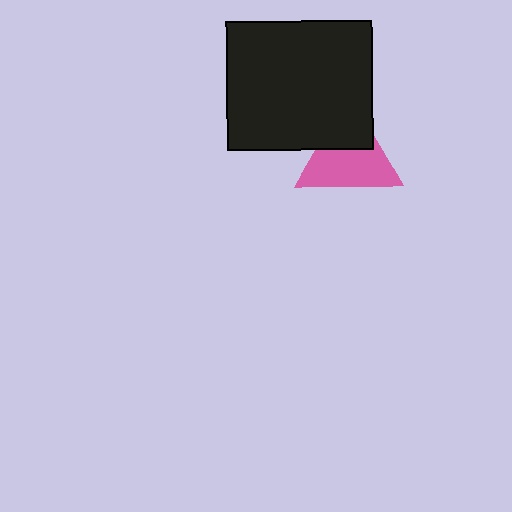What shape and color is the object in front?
The object in front is a black rectangle.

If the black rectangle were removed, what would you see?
You would see the complete pink triangle.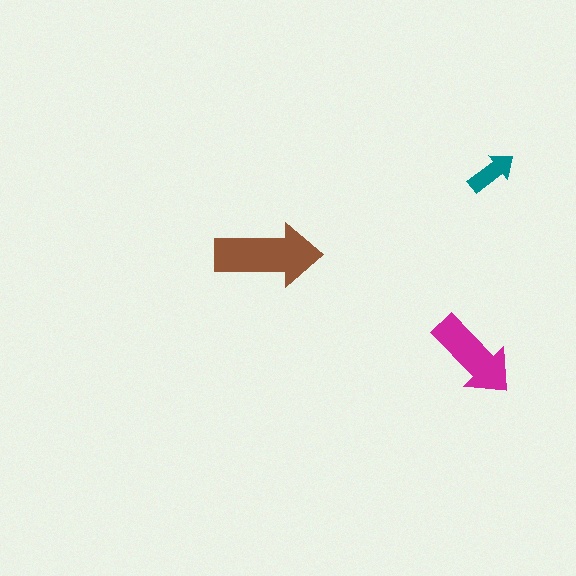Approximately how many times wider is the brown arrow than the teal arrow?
About 2 times wider.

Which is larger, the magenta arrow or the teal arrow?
The magenta one.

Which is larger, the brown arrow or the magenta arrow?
The brown one.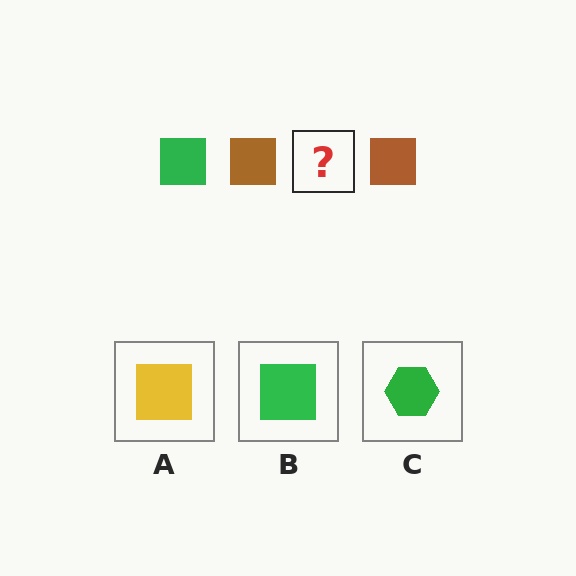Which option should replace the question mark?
Option B.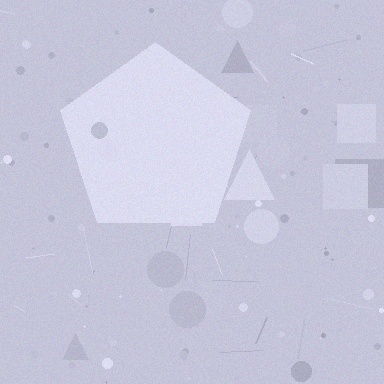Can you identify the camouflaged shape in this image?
The camouflaged shape is a pentagon.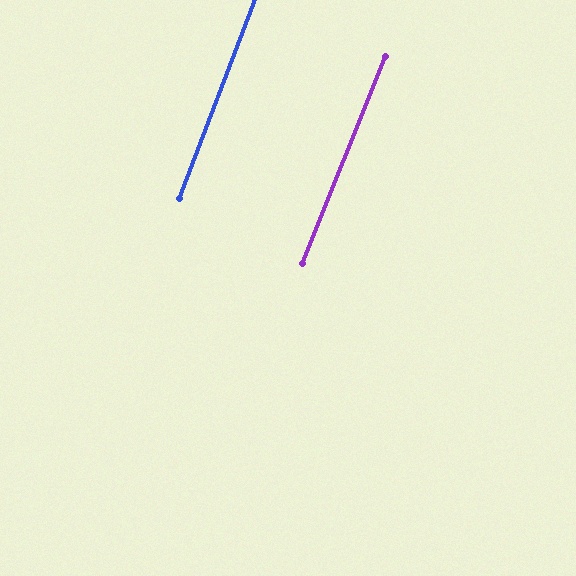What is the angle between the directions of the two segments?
Approximately 1 degree.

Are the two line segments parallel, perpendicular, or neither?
Parallel — their directions differ by only 0.9°.